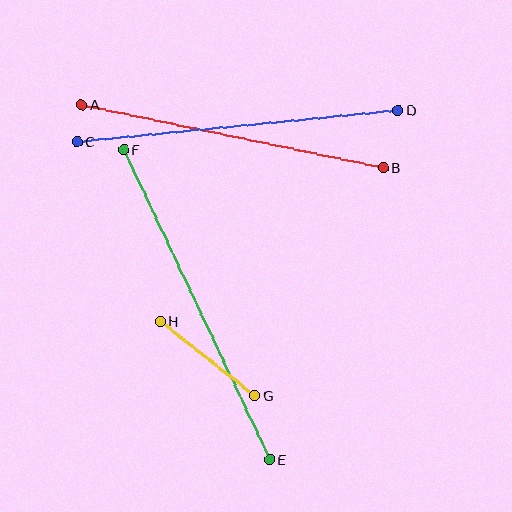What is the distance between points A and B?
The distance is approximately 307 pixels.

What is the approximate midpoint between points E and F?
The midpoint is at approximately (196, 305) pixels.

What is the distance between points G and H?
The distance is approximately 120 pixels.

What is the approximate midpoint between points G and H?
The midpoint is at approximately (208, 358) pixels.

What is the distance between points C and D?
The distance is approximately 323 pixels.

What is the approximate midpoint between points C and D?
The midpoint is at approximately (237, 126) pixels.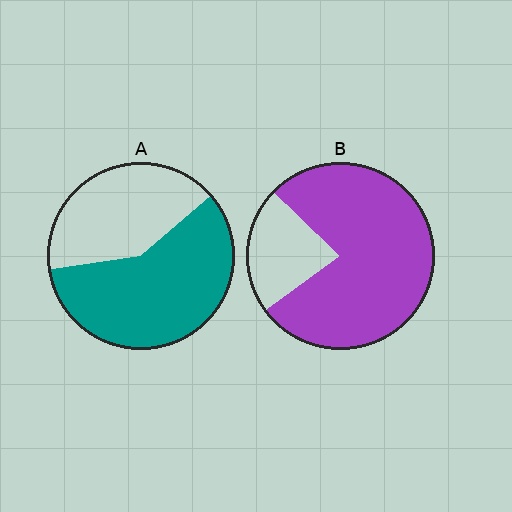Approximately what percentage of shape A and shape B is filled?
A is approximately 60% and B is approximately 80%.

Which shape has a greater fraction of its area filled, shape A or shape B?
Shape B.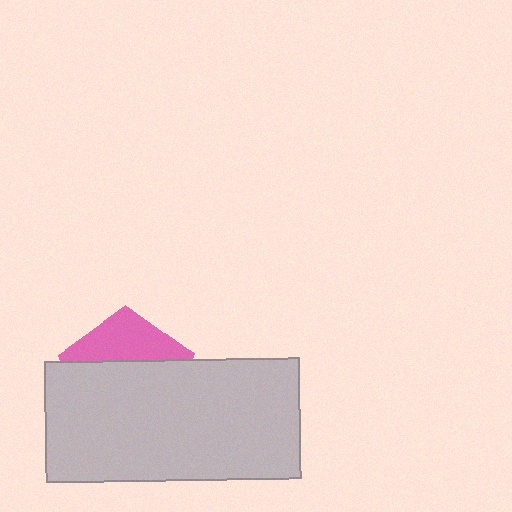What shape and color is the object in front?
The object in front is a light gray rectangle.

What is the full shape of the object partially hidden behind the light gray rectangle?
The partially hidden object is a pink pentagon.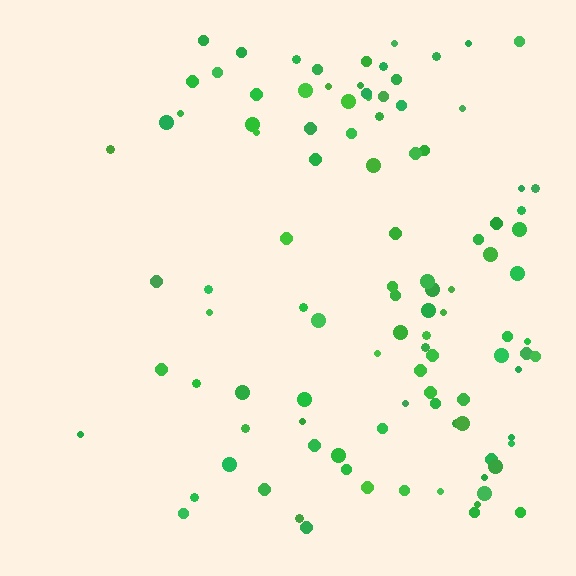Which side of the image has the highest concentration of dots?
The right.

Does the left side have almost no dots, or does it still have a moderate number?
Still a moderate number, just noticeably fewer than the right.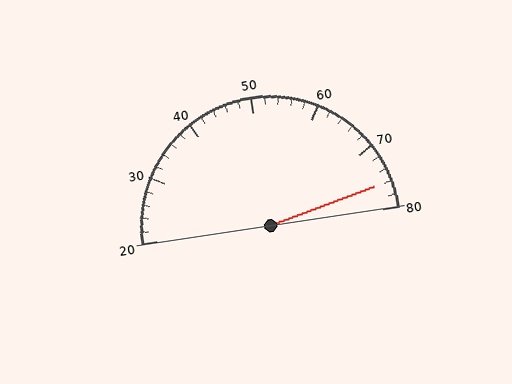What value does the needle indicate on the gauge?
The needle indicates approximately 76.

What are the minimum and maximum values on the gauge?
The gauge ranges from 20 to 80.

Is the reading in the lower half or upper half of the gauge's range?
The reading is in the upper half of the range (20 to 80).